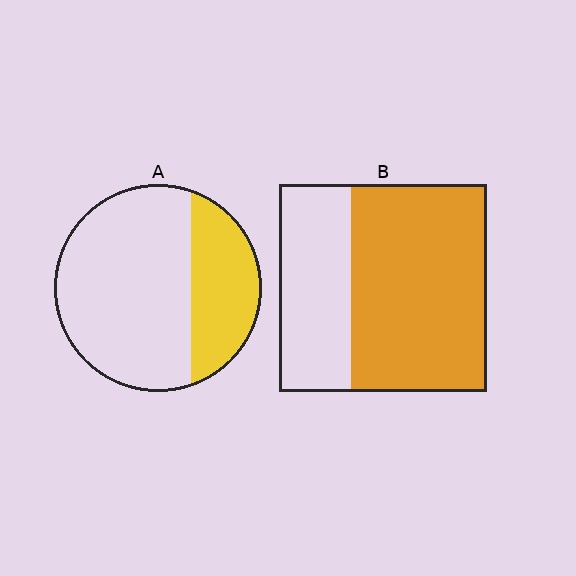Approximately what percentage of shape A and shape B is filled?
A is approximately 30% and B is approximately 65%.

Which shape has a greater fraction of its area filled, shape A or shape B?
Shape B.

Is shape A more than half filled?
No.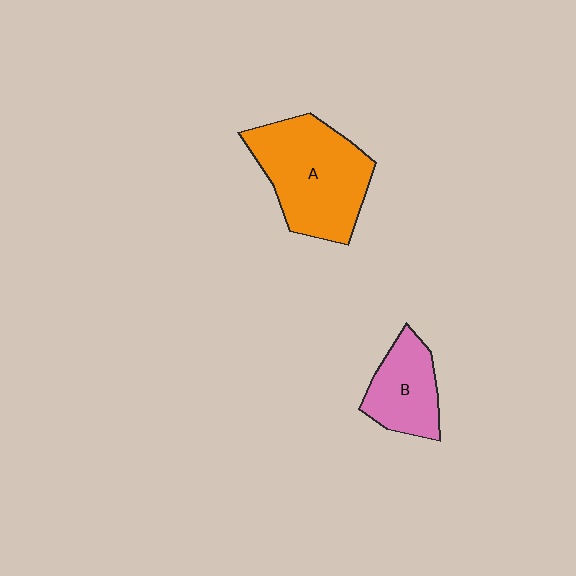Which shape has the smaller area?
Shape B (pink).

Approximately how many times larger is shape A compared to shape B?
Approximately 1.8 times.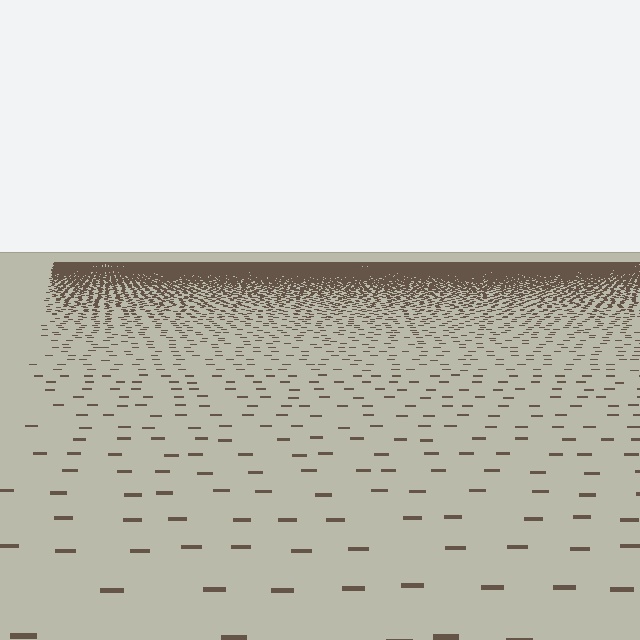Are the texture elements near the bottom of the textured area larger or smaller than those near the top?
Larger. Near the bottom, elements are closer to the viewer and appear at a bigger on-screen size.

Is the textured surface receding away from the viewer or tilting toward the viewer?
The surface is receding away from the viewer. Texture elements get smaller and denser toward the top.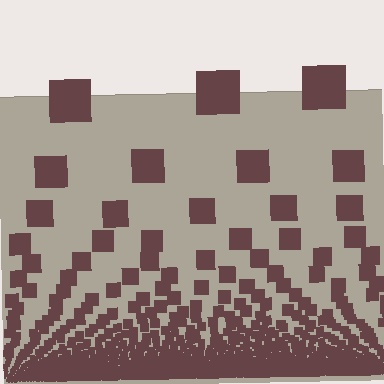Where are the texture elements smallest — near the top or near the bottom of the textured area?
Near the bottom.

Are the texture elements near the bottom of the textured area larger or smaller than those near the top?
Smaller. The gradient is inverted — elements near the bottom are smaller and denser.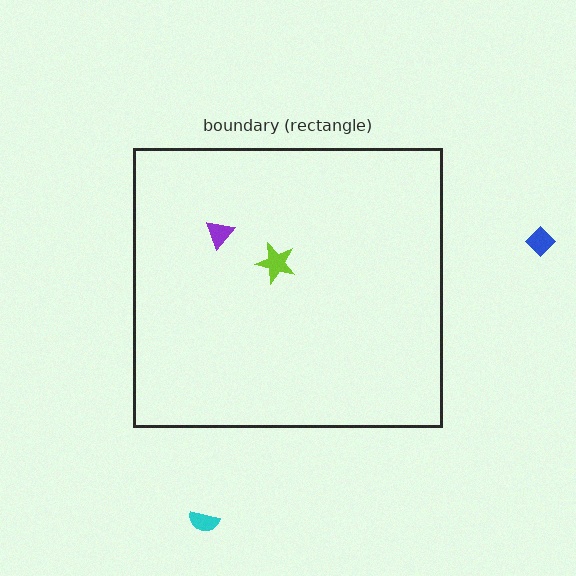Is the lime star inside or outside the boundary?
Inside.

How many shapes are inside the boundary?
2 inside, 2 outside.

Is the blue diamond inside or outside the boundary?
Outside.